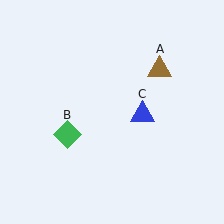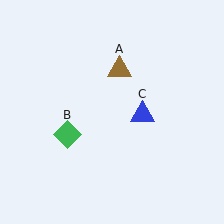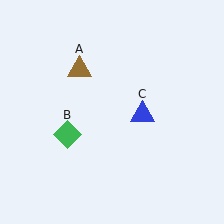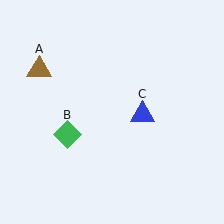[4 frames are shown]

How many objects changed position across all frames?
1 object changed position: brown triangle (object A).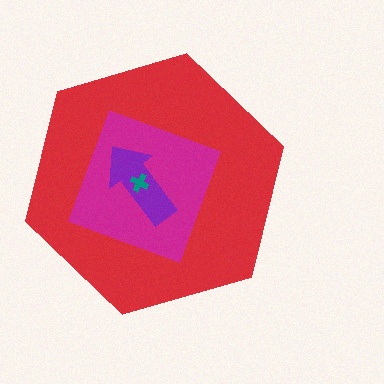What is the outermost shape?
The red hexagon.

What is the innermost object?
The teal cross.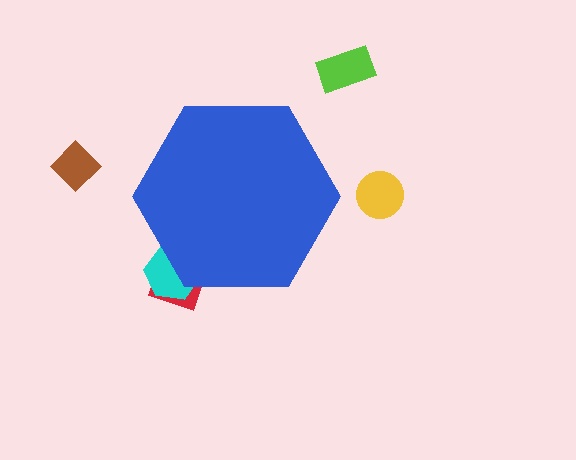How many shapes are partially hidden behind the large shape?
2 shapes are partially hidden.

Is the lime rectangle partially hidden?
No, the lime rectangle is fully visible.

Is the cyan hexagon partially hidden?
Yes, the cyan hexagon is partially hidden behind the blue hexagon.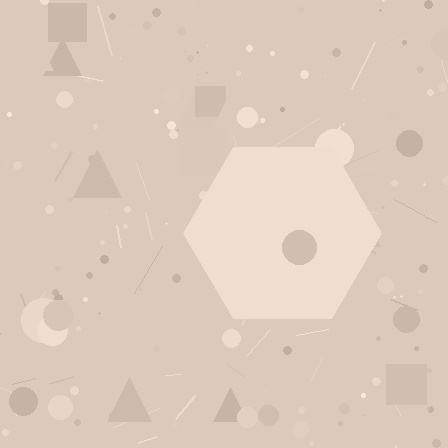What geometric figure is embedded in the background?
A hexagon is embedded in the background.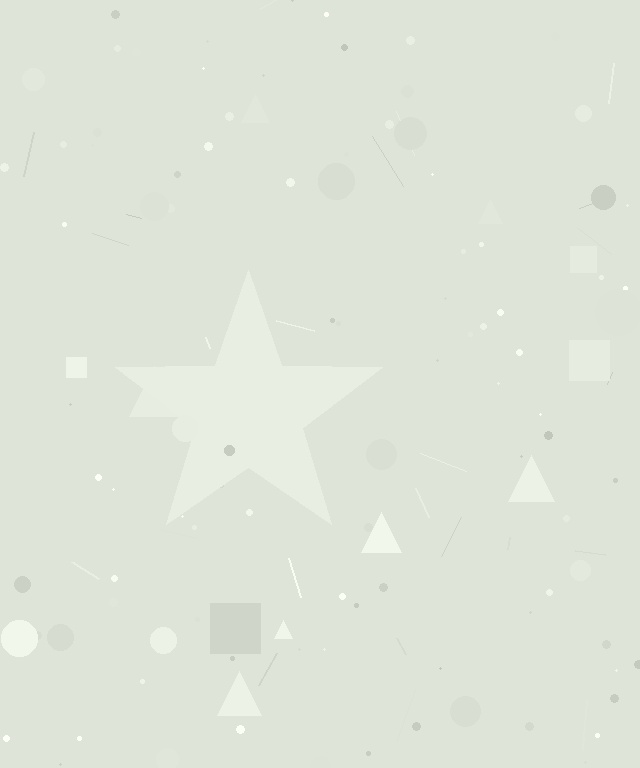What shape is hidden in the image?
A star is hidden in the image.